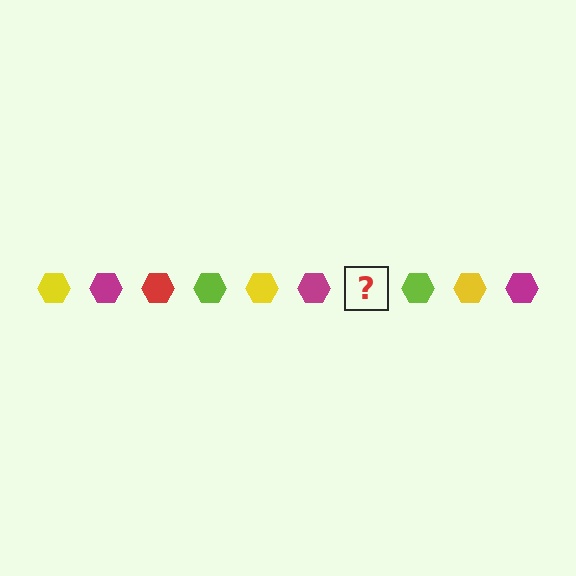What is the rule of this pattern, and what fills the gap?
The rule is that the pattern cycles through yellow, magenta, red, lime hexagons. The gap should be filled with a red hexagon.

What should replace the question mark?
The question mark should be replaced with a red hexagon.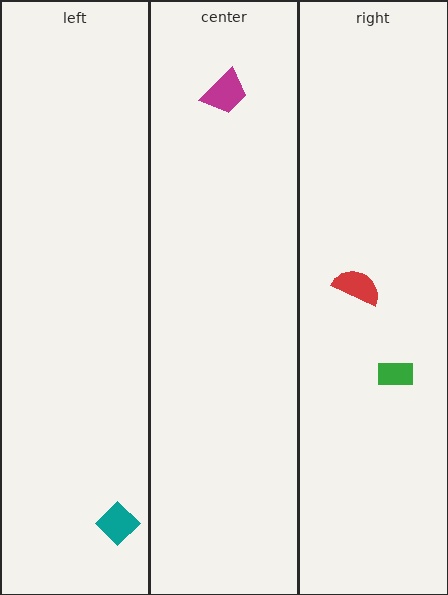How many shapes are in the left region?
1.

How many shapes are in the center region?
1.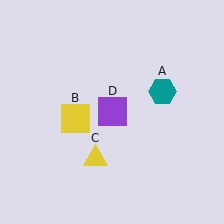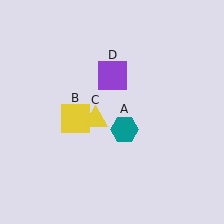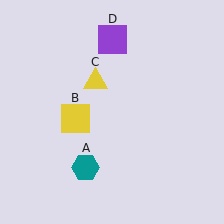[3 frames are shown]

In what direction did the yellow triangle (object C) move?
The yellow triangle (object C) moved up.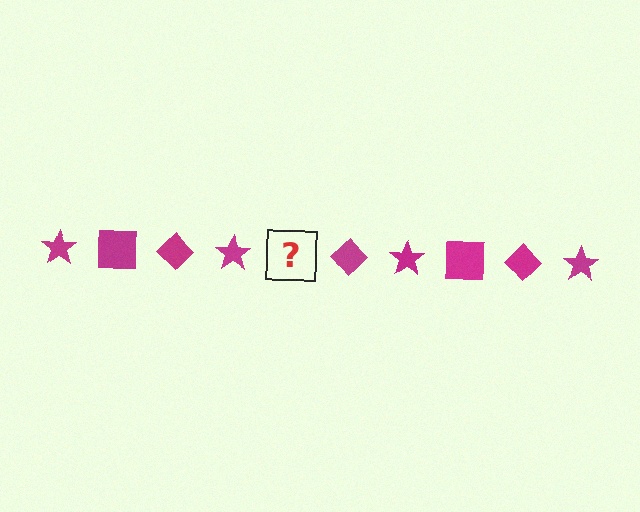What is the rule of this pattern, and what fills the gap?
The rule is that the pattern cycles through star, square, diamond shapes in magenta. The gap should be filled with a magenta square.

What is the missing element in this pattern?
The missing element is a magenta square.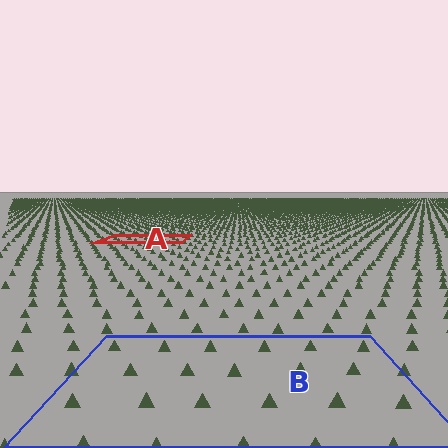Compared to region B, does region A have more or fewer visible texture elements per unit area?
Region A has more texture elements per unit area — they are packed more densely because it is farther away.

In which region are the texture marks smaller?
The texture marks are smaller in region A, because it is farther away.